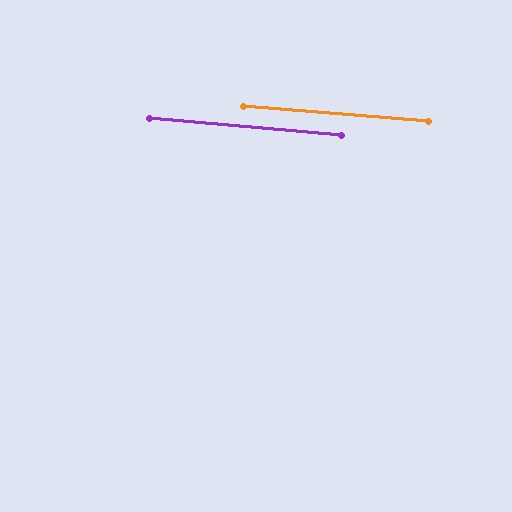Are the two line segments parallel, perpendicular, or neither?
Parallel — their directions differ by only 0.5°.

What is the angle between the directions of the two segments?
Approximately 1 degree.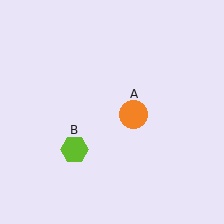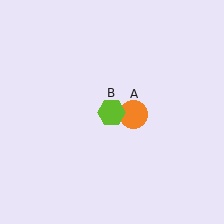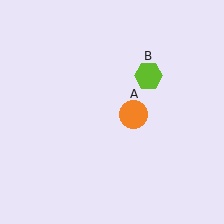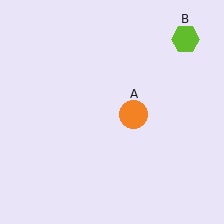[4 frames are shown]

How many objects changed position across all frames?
1 object changed position: lime hexagon (object B).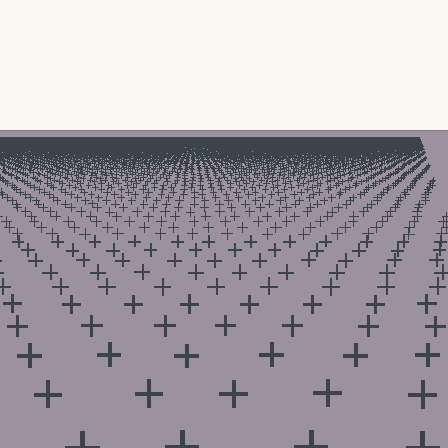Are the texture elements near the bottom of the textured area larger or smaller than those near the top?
Larger. Near the bottom, elements are closer to the viewer and appear at a bigger on-screen size.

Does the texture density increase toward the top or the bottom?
Density increases toward the top.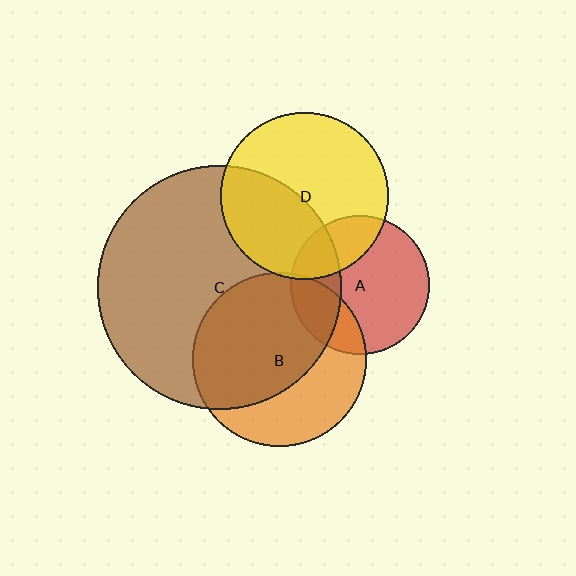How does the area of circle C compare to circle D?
Approximately 2.1 times.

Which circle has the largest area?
Circle C (brown).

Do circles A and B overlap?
Yes.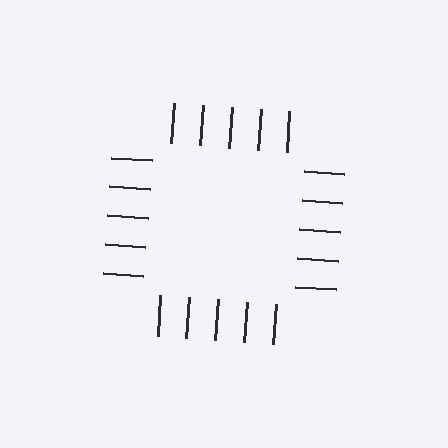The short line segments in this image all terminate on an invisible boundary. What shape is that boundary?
An illusory square — the line segments terminate on its edges but no continuous stroke is drawn.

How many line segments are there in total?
20 — 5 along each of the 4 edges.